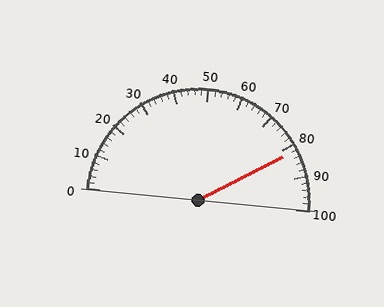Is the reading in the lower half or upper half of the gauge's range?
The reading is in the upper half of the range (0 to 100).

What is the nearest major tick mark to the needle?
The nearest major tick mark is 80.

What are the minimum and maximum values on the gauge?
The gauge ranges from 0 to 100.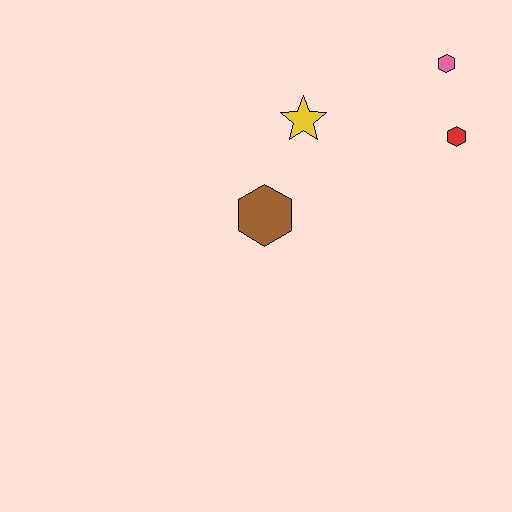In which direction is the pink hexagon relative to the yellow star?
The pink hexagon is to the right of the yellow star.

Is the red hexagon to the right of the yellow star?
Yes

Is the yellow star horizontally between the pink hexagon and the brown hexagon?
Yes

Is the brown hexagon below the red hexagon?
Yes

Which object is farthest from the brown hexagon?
The pink hexagon is farthest from the brown hexagon.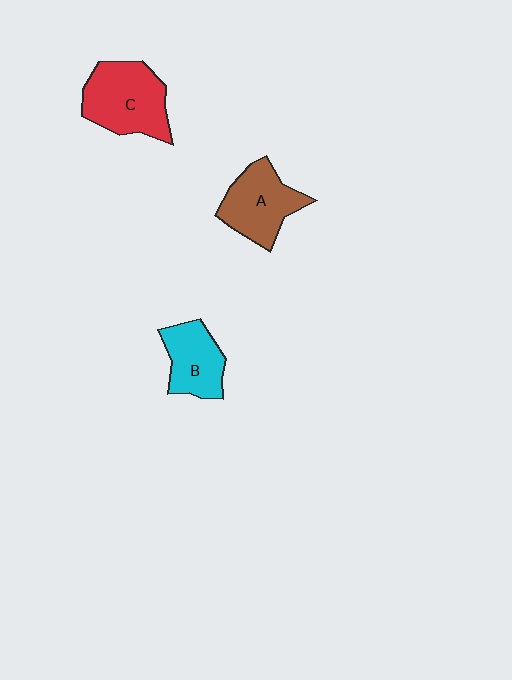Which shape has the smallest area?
Shape B (cyan).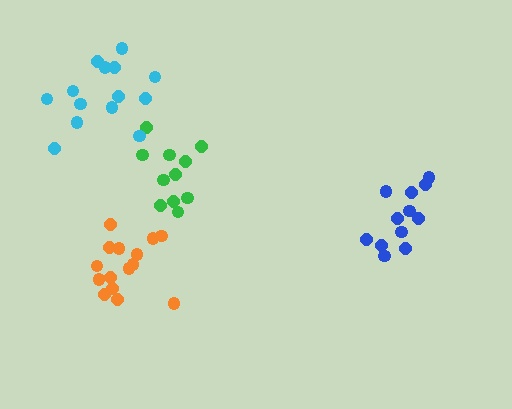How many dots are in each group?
Group 1: 12 dots, Group 2: 11 dots, Group 3: 15 dots, Group 4: 14 dots (52 total).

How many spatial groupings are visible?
There are 4 spatial groupings.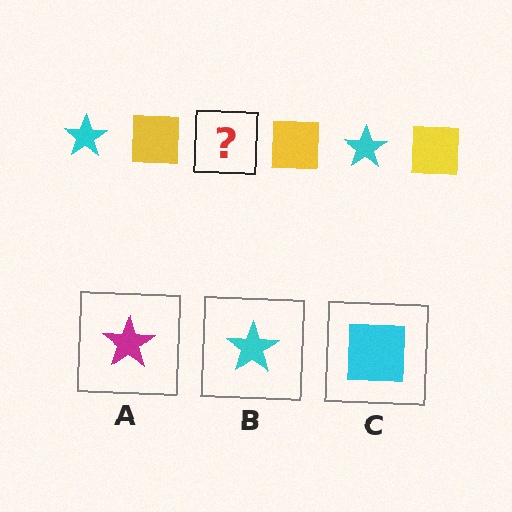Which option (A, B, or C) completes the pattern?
B.